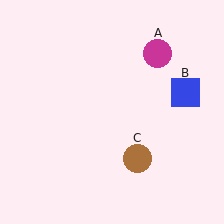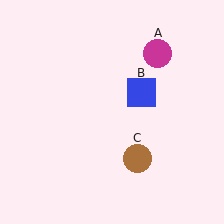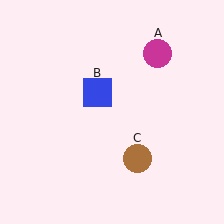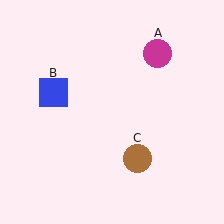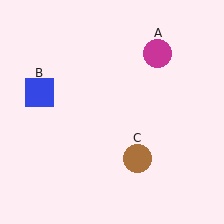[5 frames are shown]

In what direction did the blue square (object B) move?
The blue square (object B) moved left.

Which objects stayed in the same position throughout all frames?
Magenta circle (object A) and brown circle (object C) remained stationary.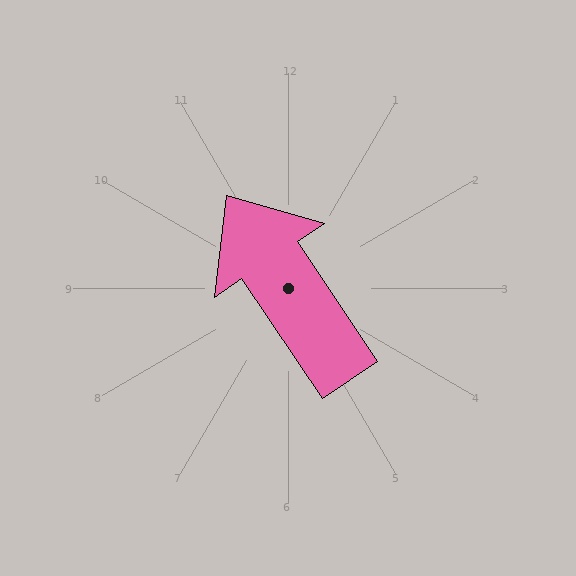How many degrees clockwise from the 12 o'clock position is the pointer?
Approximately 326 degrees.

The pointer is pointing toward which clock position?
Roughly 11 o'clock.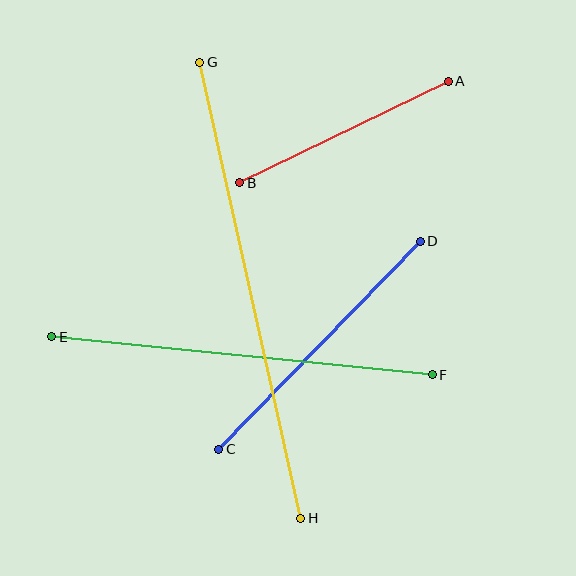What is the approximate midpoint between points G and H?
The midpoint is at approximately (250, 290) pixels.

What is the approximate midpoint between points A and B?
The midpoint is at approximately (344, 132) pixels.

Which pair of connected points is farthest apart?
Points G and H are farthest apart.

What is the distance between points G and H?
The distance is approximately 467 pixels.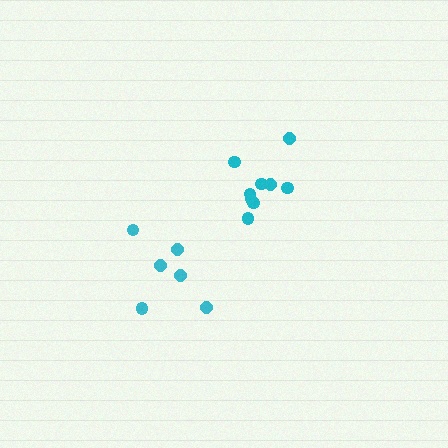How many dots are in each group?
Group 1: 6 dots, Group 2: 9 dots (15 total).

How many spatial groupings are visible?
There are 2 spatial groupings.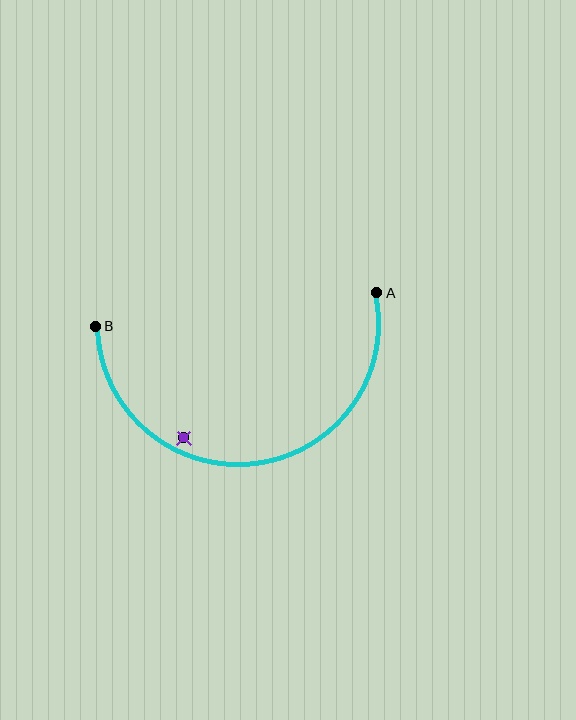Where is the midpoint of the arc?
The arc midpoint is the point on the curve farthest from the straight line joining A and B. It sits below that line.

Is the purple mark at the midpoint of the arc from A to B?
No — the purple mark does not lie on the arc at all. It sits slightly inside the curve.